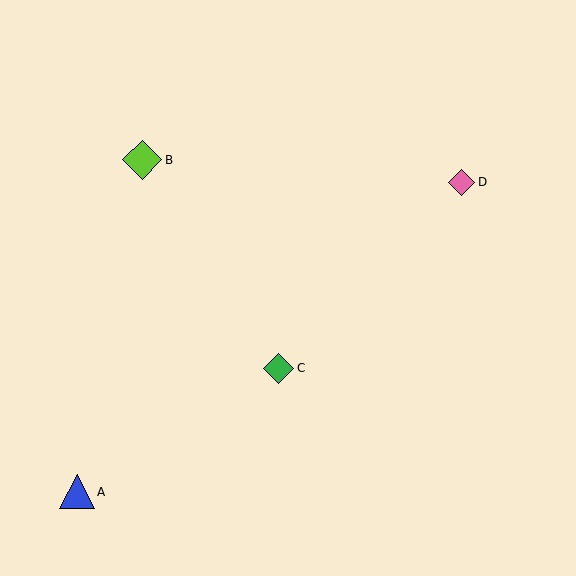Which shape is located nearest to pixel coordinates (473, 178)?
The pink diamond (labeled D) at (462, 182) is nearest to that location.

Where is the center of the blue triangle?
The center of the blue triangle is at (77, 492).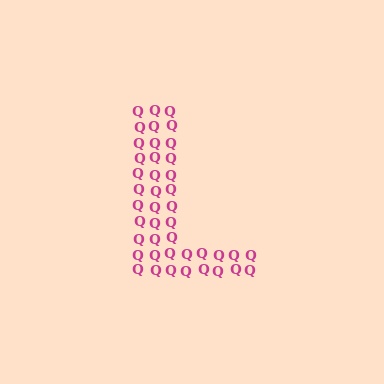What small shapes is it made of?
It is made of small letter Q's.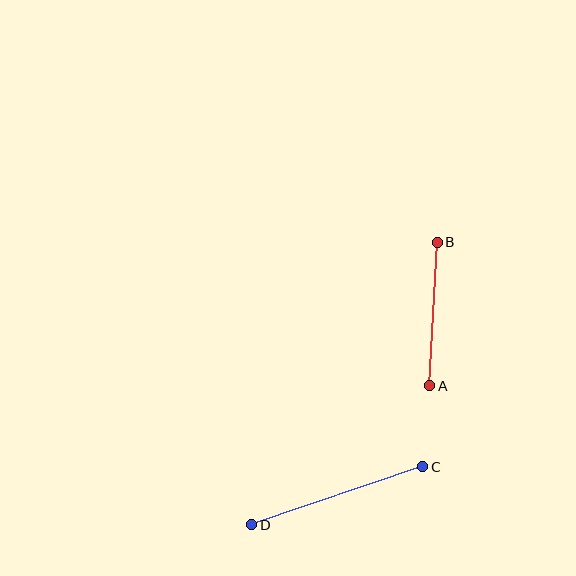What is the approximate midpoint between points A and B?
The midpoint is at approximately (433, 314) pixels.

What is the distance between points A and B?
The distance is approximately 144 pixels.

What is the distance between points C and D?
The distance is approximately 181 pixels.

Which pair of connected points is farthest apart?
Points C and D are farthest apart.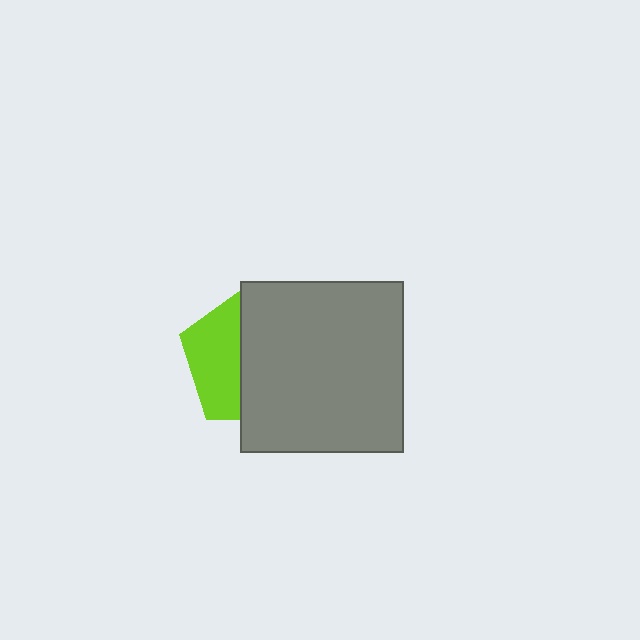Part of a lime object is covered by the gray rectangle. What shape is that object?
It is a pentagon.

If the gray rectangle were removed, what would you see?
You would see the complete lime pentagon.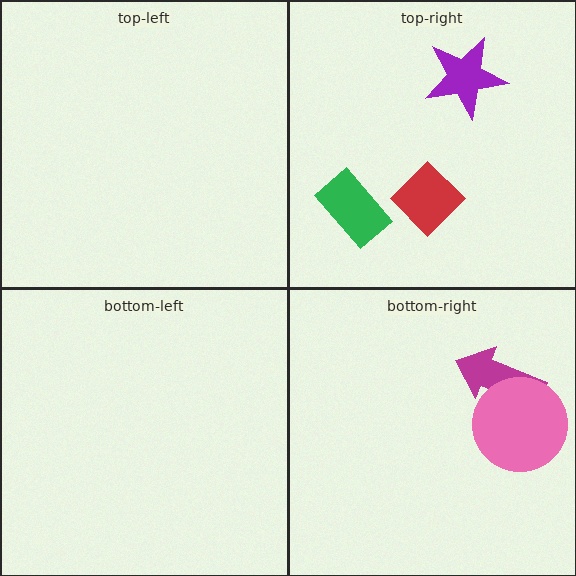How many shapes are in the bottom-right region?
2.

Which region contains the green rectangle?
The top-right region.